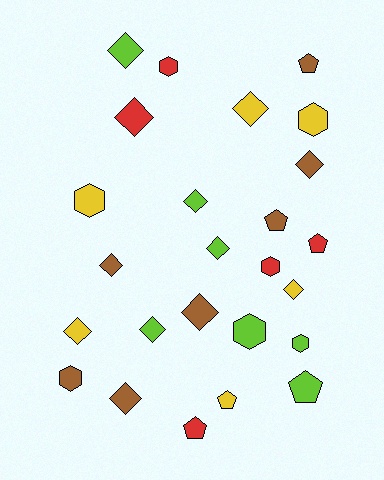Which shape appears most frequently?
Diamond, with 12 objects.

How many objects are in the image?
There are 25 objects.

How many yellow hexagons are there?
There are 2 yellow hexagons.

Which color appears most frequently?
Lime, with 7 objects.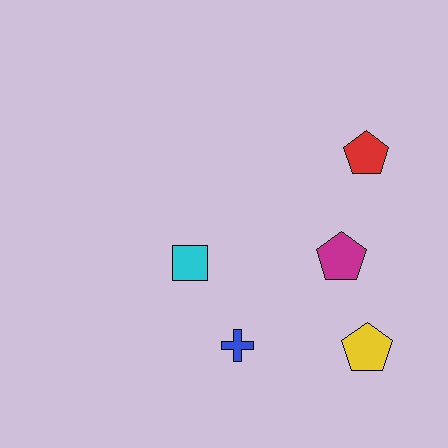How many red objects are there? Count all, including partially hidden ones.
There is 1 red object.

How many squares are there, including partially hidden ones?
There is 1 square.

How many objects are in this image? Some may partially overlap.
There are 5 objects.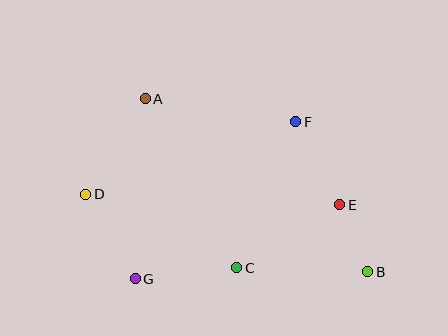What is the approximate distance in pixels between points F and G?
The distance between F and G is approximately 225 pixels.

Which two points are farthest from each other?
Points B and D are farthest from each other.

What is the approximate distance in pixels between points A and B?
The distance between A and B is approximately 282 pixels.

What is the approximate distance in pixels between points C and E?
The distance between C and E is approximately 120 pixels.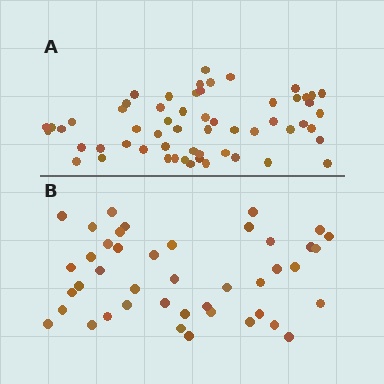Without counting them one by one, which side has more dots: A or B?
Region A (the top region) has more dots.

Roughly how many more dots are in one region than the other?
Region A has approximately 15 more dots than region B.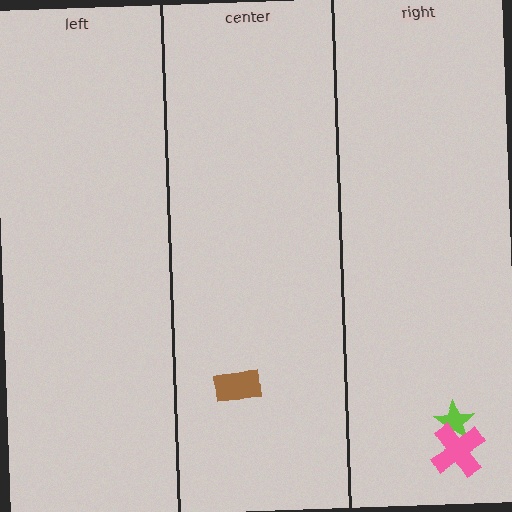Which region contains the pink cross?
The right region.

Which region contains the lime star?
The right region.